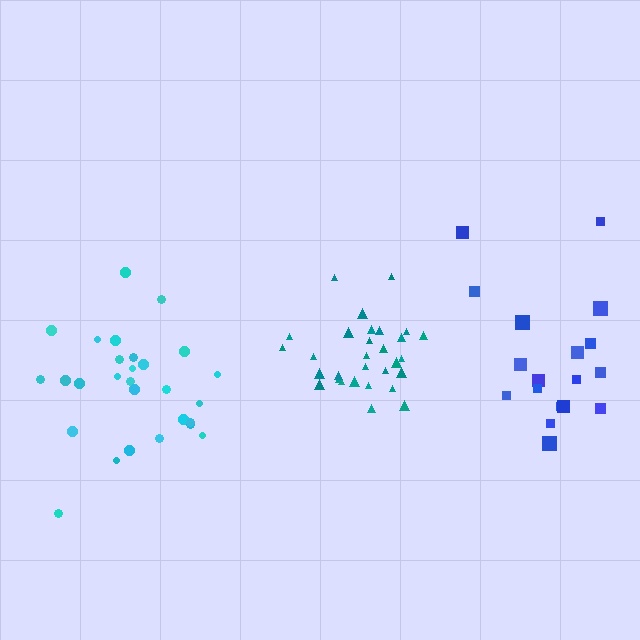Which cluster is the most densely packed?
Teal.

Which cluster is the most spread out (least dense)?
Blue.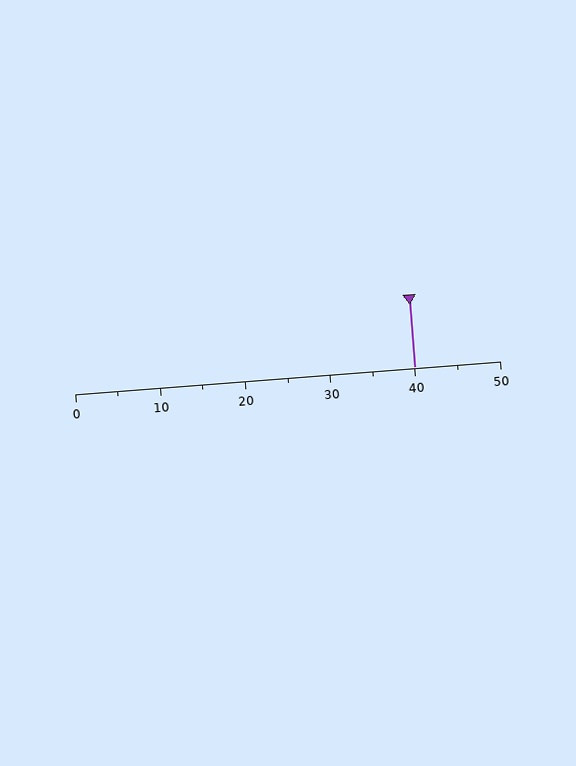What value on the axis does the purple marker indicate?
The marker indicates approximately 40.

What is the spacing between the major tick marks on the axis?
The major ticks are spaced 10 apart.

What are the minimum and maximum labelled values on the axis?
The axis runs from 0 to 50.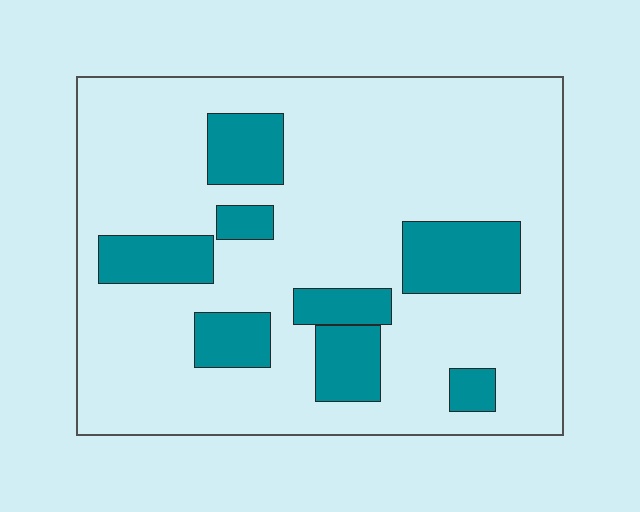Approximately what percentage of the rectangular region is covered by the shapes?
Approximately 20%.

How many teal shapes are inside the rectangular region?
8.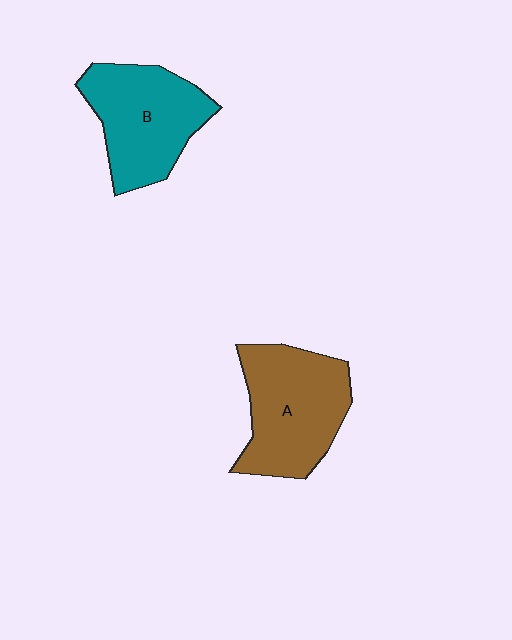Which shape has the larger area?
Shape A (brown).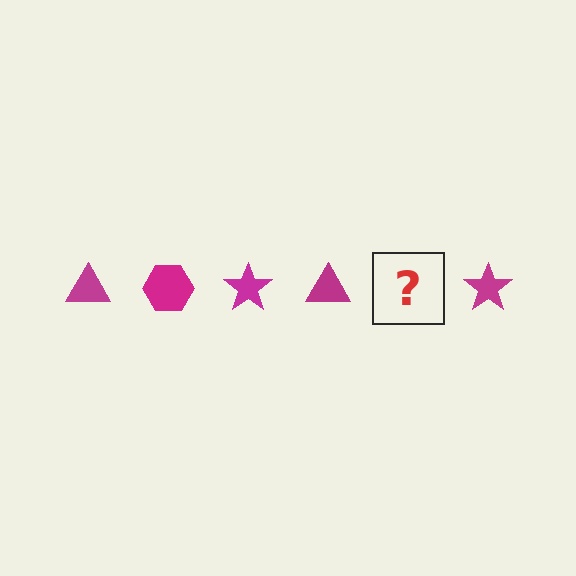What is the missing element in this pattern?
The missing element is a magenta hexagon.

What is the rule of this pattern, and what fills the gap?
The rule is that the pattern cycles through triangle, hexagon, star shapes in magenta. The gap should be filled with a magenta hexagon.